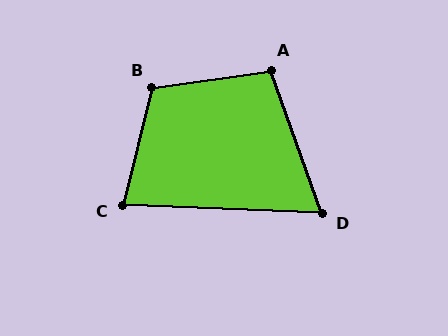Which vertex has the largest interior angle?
B, at approximately 112 degrees.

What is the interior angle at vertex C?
Approximately 78 degrees (acute).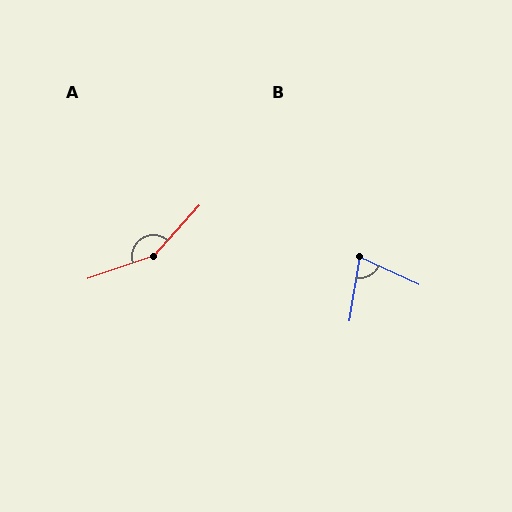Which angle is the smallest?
B, at approximately 74 degrees.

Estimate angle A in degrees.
Approximately 151 degrees.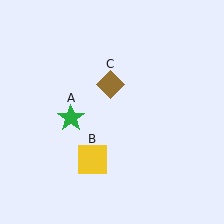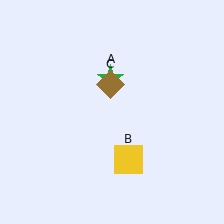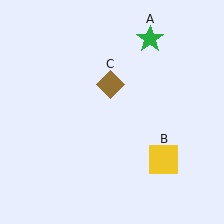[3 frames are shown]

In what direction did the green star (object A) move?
The green star (object A) moved up and to the right.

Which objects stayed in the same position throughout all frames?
Brown diamond (object C) remained stationary.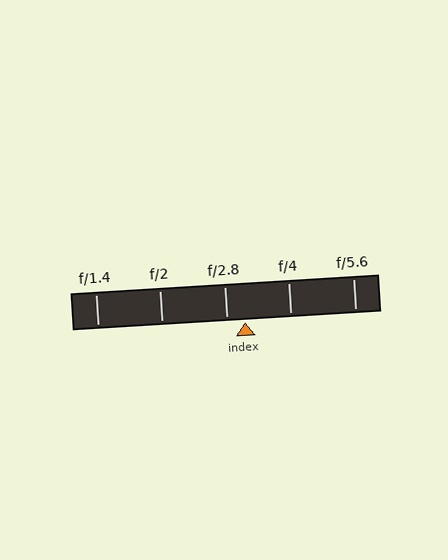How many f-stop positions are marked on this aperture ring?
There are 5 f-stop positions marked.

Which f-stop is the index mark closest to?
The index mark is closest to f/2.8.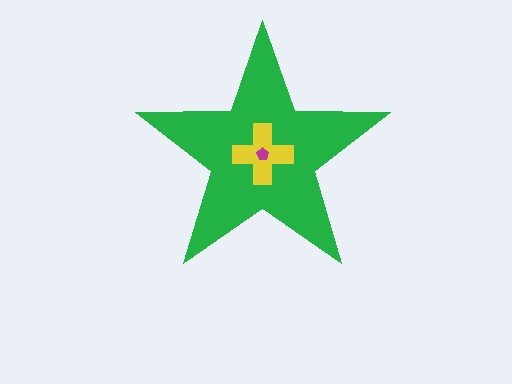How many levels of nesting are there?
3.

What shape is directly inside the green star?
The yellow cross.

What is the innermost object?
The magenta pentagon.